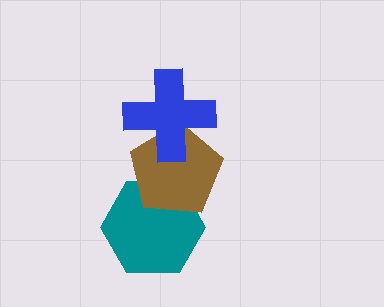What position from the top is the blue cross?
The blue cross is 1st from the top.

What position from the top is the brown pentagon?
The brown pentagon is 2nd from the top.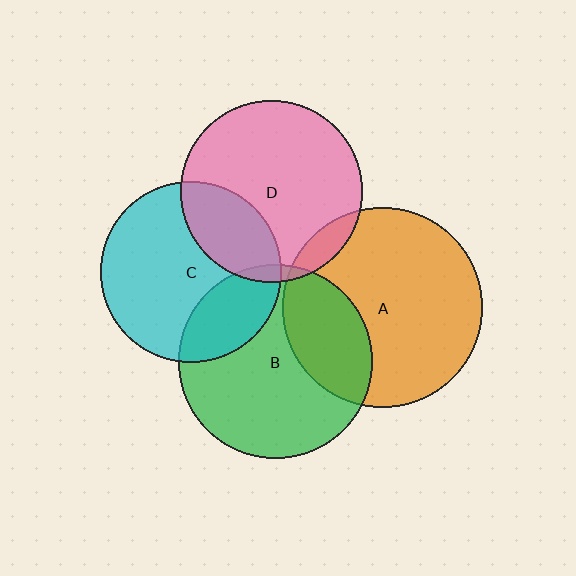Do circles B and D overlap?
Yes.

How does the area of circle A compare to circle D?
Approximately 1.2 times.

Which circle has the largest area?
Circle A (orange).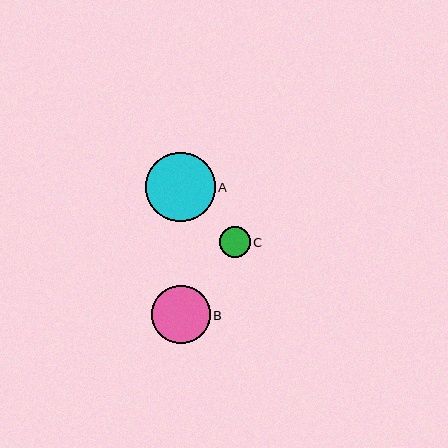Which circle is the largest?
Circle A is the largest with a size of approximately 70 pixels.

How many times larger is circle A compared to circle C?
Circle A is approximately 2.3 times the size of circle C.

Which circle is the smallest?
Circle C is the smallest with a size of approximately 30 pixels.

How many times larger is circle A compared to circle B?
Circle A is approximately 1.2 times the size of circle B.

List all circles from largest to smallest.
From largest to smallest: A, B, C.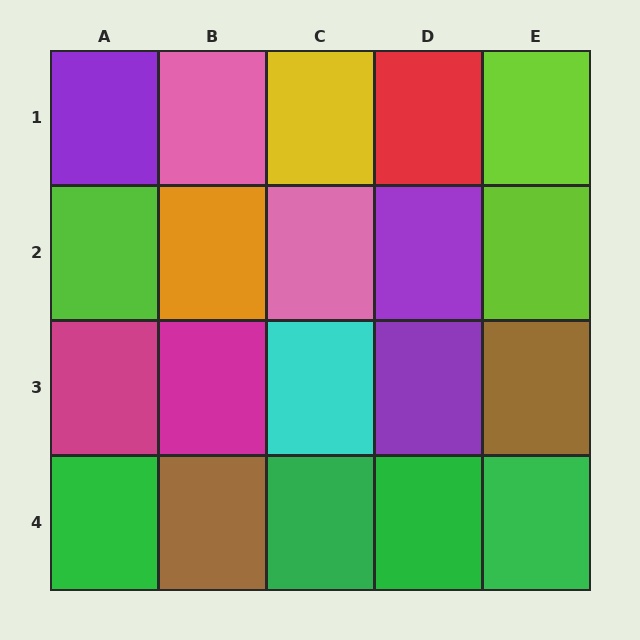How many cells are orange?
1 cell is orange.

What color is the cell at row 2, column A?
Lime.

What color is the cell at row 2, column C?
Pink.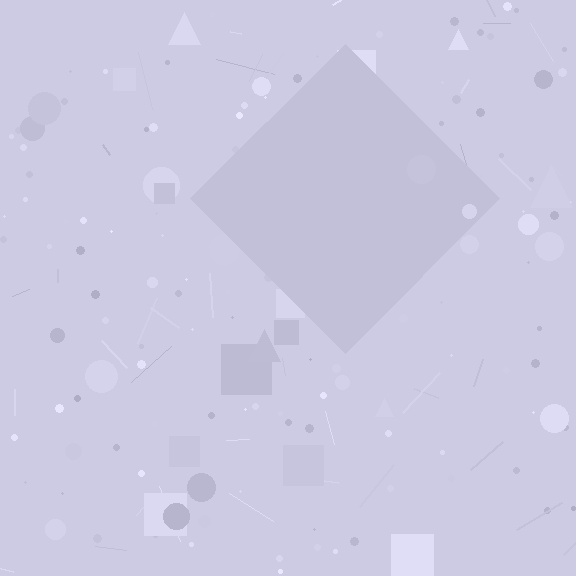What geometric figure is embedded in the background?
A diamond is embedded in the background.